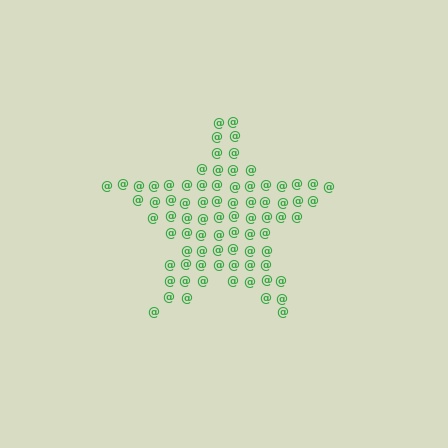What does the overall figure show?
The overall figure shows a star.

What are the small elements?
The small elements are at signs.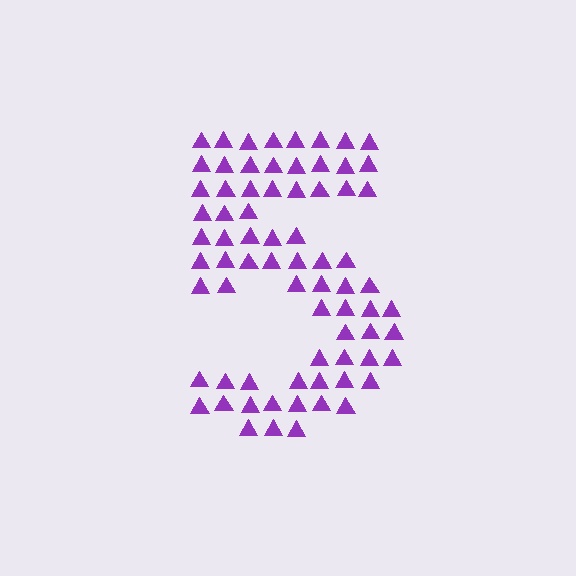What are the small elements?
The small elements are triangles.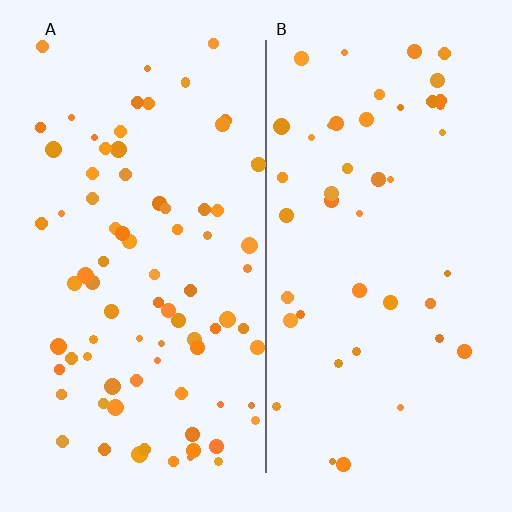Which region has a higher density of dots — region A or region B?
A (the left).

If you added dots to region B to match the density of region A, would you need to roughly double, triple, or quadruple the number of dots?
Approximately double.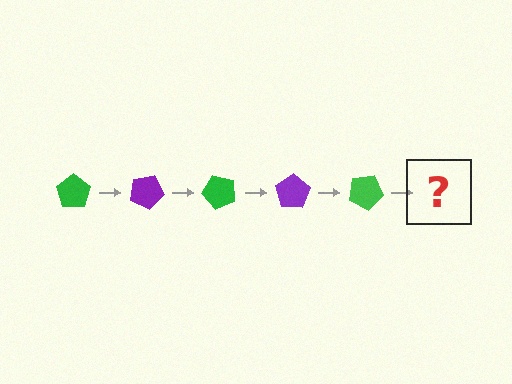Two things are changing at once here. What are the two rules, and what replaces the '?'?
The two rules are that it rotates 25 degrees each step and the color cycles through green and purple. The '?' should be a purple pentagon, rotated 125 degrees from the start.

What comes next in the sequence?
The next element should be a purple pentagon, rotated 125 degrees from the start.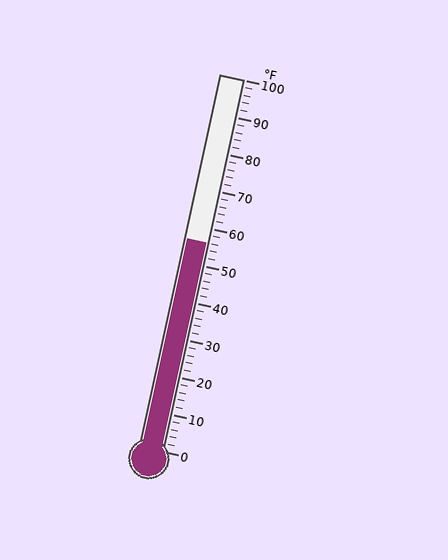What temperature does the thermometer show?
The thermometer shows approximately 56°F.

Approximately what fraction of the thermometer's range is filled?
The thermometer is filled to approximately 55% of its range.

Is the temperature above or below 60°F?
The temperature is below 60°F.